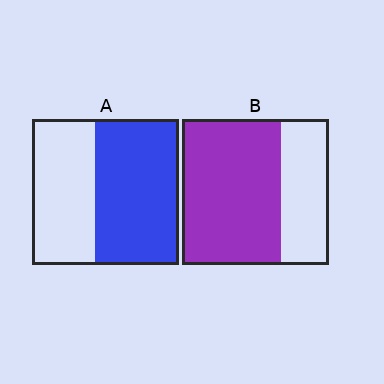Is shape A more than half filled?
Yes.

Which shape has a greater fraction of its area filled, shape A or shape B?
Shape B.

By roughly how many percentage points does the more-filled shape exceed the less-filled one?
By roughly 10 percentage points (B over A).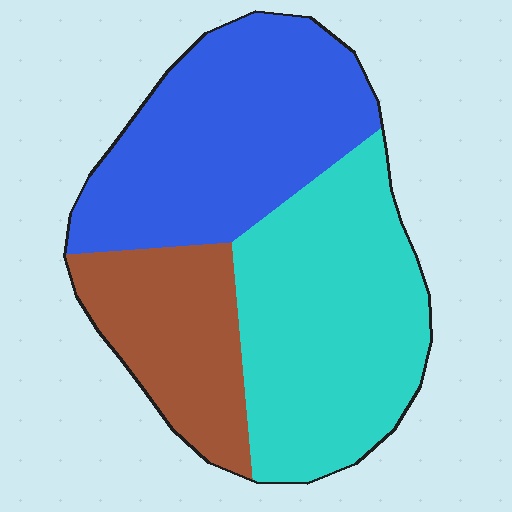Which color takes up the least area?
Brown, at roughly 20%.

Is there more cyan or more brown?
Cyan.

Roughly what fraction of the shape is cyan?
Cyan takes up between a third and a half of the shape.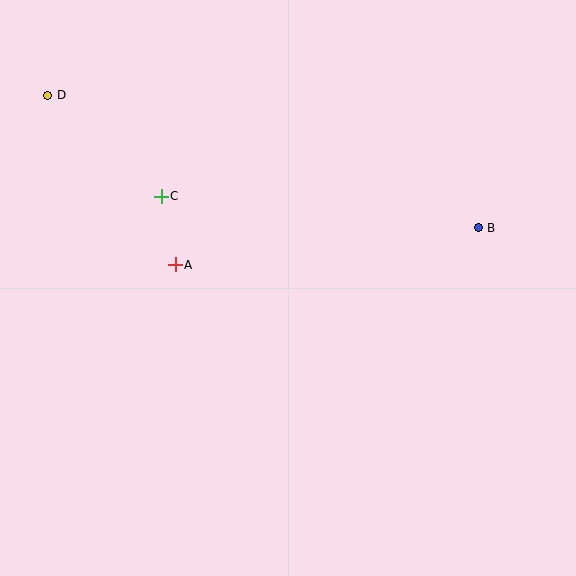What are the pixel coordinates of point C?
Point C is at (161, 196).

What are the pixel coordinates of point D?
Point D is at (48, 95).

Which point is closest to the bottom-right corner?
Point B is closest to the bottom-right corner.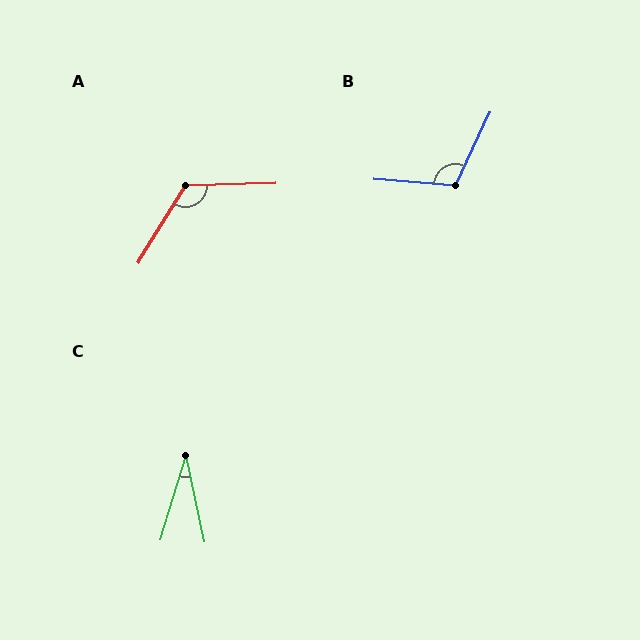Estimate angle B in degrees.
Approximately 110 degrees.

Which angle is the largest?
A, at approximately 124 degrees.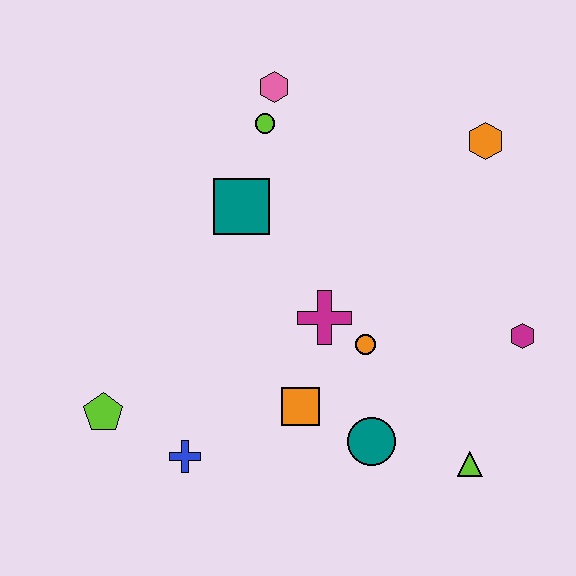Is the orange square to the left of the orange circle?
Yes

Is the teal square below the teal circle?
No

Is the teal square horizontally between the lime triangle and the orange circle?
No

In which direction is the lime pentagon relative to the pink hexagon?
The lime pentagon is below the pink hexagon.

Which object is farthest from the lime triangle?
The pink hexagon is farthest from the lime triangle.